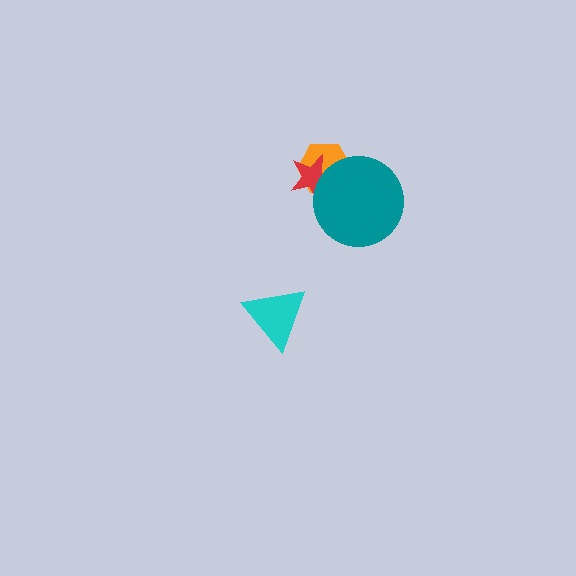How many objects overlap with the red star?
2 objects overlap with the red star.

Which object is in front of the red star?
The teal circle is in front of the red star.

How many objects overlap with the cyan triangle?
0 objects overlap with the cyan triangle.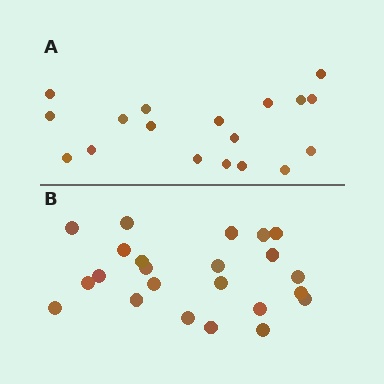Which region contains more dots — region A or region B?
Region B (the bottom region) has more dots.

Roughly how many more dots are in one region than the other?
Region B has about 5 more dots than region A.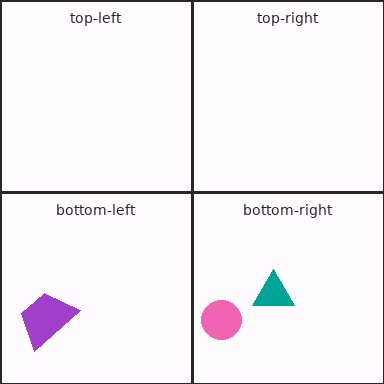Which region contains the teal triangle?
The bottom-right region.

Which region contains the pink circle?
The bottom-right region.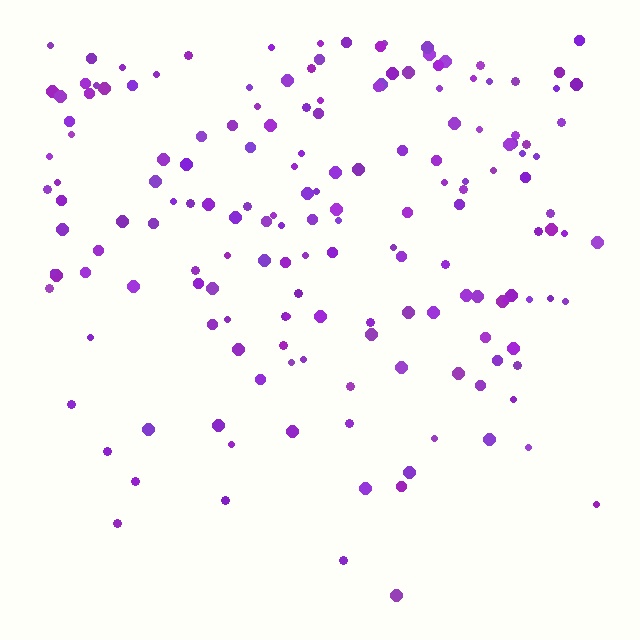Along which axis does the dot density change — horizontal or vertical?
Vertical.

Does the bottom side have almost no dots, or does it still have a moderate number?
Still a moderate number, just noticeably fewer than the top.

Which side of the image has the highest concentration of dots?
The top.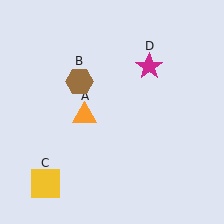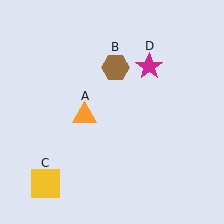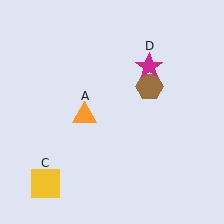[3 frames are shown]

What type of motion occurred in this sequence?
The brown hexagon (object B) rotated clockwise around the center of the scene.